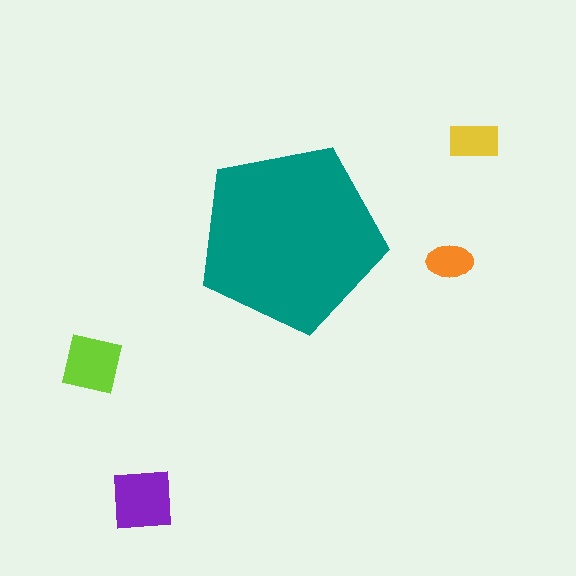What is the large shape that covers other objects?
A teal pentagon.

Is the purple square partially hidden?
No, the purple square is fully visible.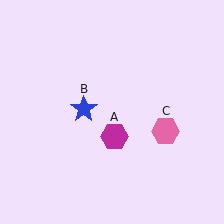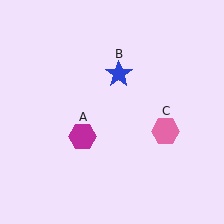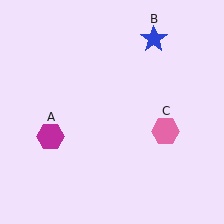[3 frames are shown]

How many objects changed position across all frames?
2 objects changed position: magenta hexagon (object A), blue star (object B).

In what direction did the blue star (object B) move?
The blue star (object B) moved up and to the right.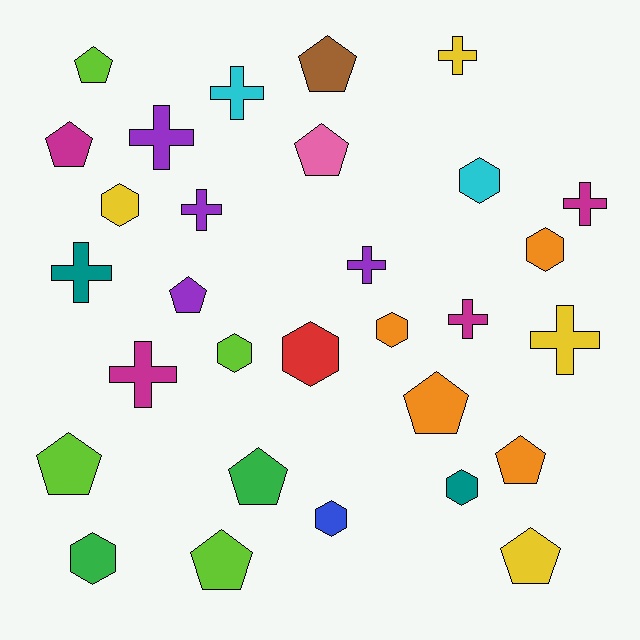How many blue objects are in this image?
There is 1 blue object.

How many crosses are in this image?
There are 10 crosses.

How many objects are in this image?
There are 30 objects.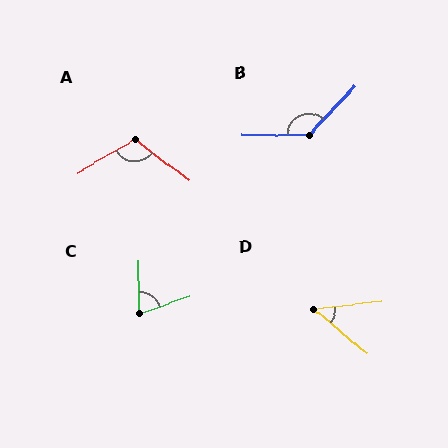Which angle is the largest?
B, at approximately 133 degrees.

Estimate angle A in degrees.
Approximately 113 degrees.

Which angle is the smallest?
D, at approximately 47 degrees.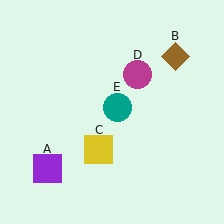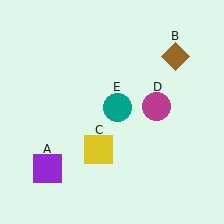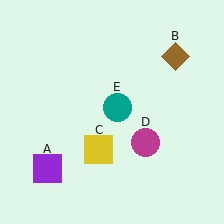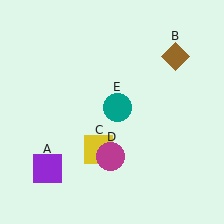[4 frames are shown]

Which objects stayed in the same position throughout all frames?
Purple square (object A) and brown diamond (object B) and yellow square (object C) and teal circle (object E) remained stationary.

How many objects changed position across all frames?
1 object changed position: magenta circle (object D).